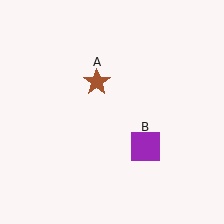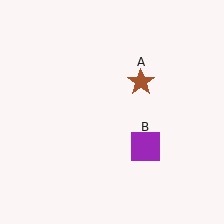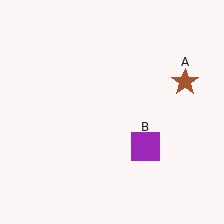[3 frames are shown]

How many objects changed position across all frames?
1 object changed position: brown star (object A).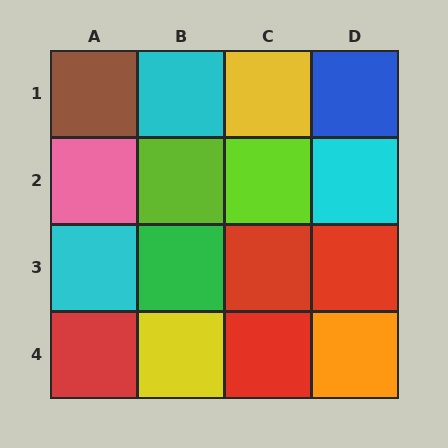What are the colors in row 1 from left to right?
Brown, cyan, yellow, blue.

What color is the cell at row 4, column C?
Red.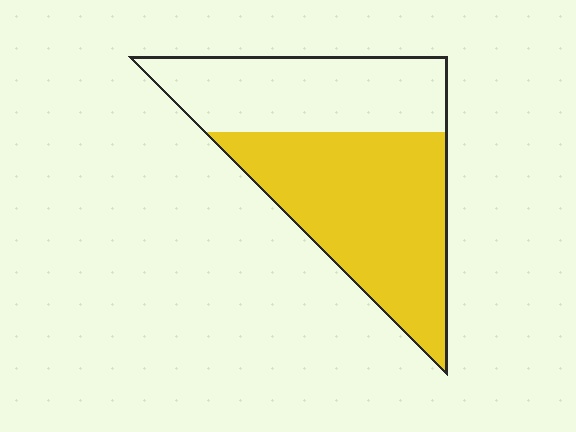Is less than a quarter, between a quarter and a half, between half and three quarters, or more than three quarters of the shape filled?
Between half and three quarters.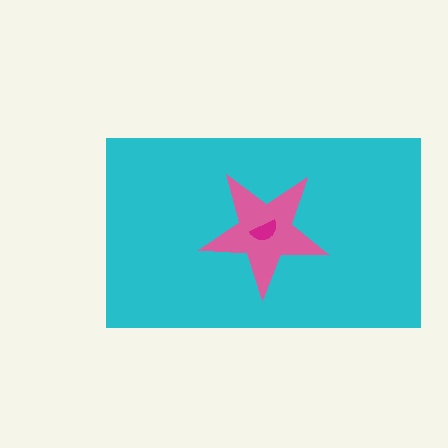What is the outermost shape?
The cyan rectangle.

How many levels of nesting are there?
3.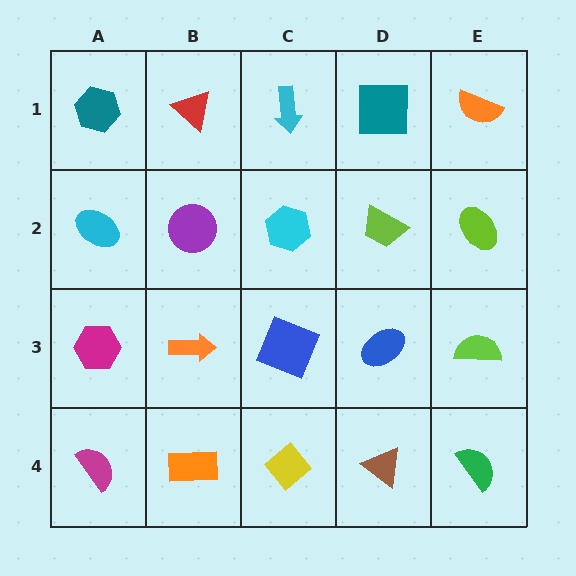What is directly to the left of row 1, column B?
A teal hexagon.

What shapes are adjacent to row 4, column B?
An orange arrow (row 3, column B), a magenta semicircle (row 4, column A), a yellow diamond (row 4, column C).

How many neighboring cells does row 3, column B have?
4.